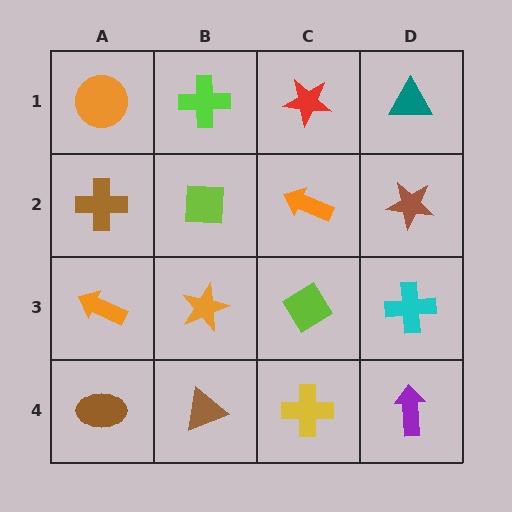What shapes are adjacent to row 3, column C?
An orange arrow (row 2, column C), a yellow cross (row 4, column C), an orange star (row 3, column B), a cyan cross (row 3, column D).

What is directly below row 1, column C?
An orange arrow.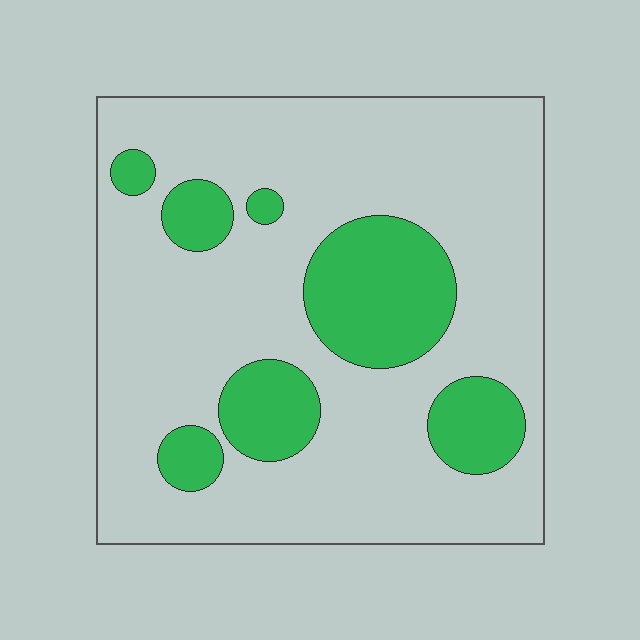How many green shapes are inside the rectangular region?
7.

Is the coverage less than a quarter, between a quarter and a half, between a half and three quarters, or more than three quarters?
Less than a quarter.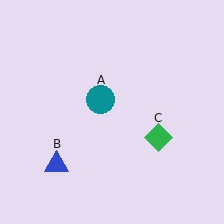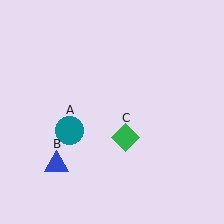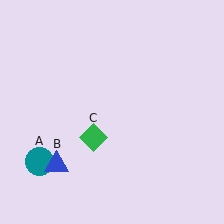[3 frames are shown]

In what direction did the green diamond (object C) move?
The green diamond (object C) moved left.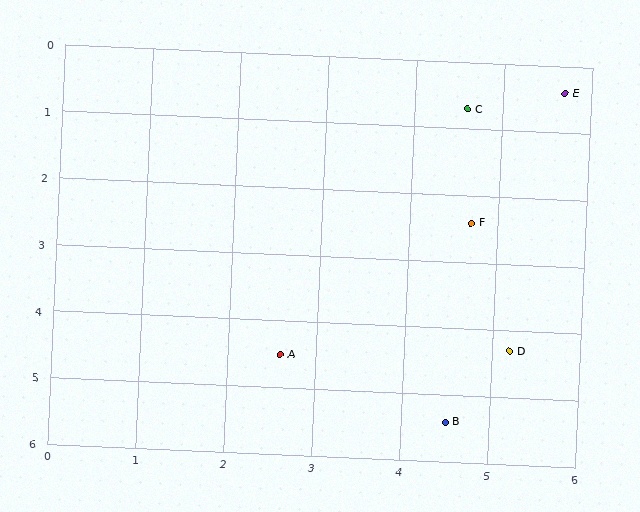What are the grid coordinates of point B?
Point B is at approximately (4.5, 5.4).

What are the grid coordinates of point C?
Point C is at approximately (4.6, 0.7).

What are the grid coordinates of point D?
Point D is at approximately (5.2, 4.3).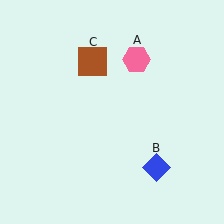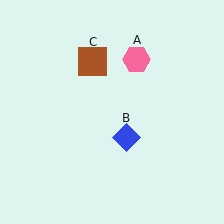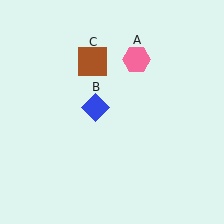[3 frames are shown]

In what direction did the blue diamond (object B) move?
The blue diamond (object B) moved up and to the left.